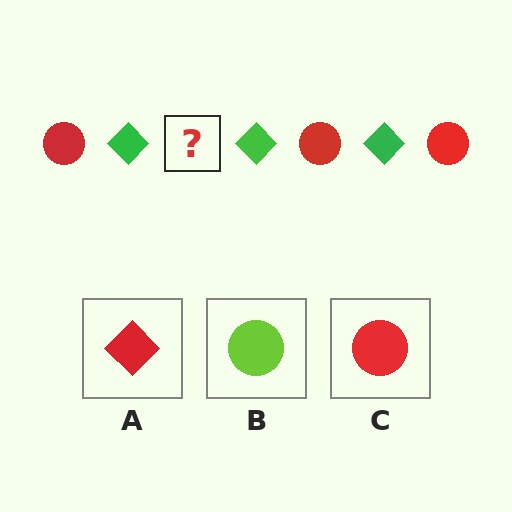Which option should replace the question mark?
Option C.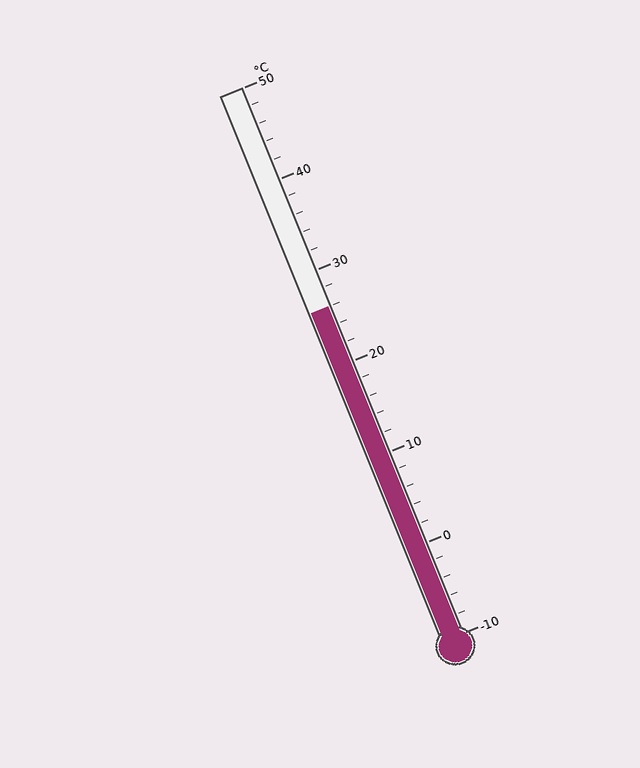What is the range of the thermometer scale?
The thermometer scale ranges from -10°C to 50°C.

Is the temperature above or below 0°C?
The temperature is above 0°C.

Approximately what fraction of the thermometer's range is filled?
The thermometer is filled to approximately 60% of its range.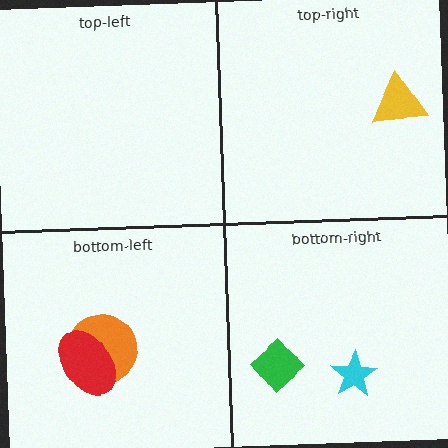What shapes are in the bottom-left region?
The orange circle, the red ellipse.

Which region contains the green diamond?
The bottom-right region.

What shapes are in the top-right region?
The yellow triangle.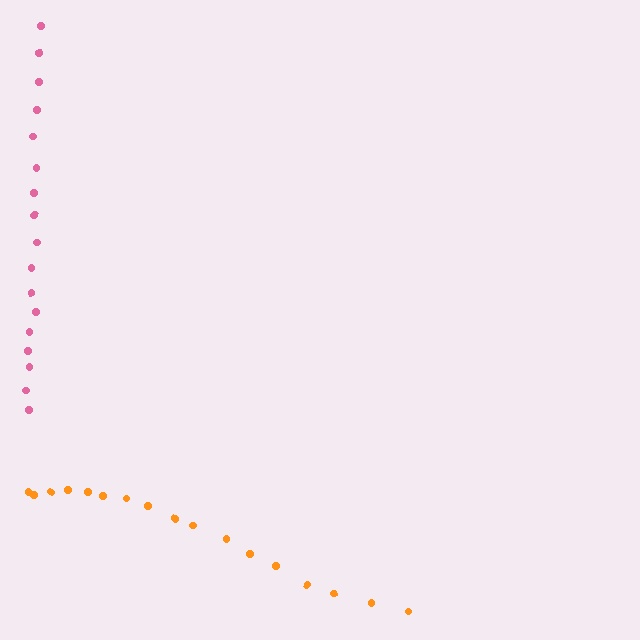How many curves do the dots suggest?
There are 2 distinct paths.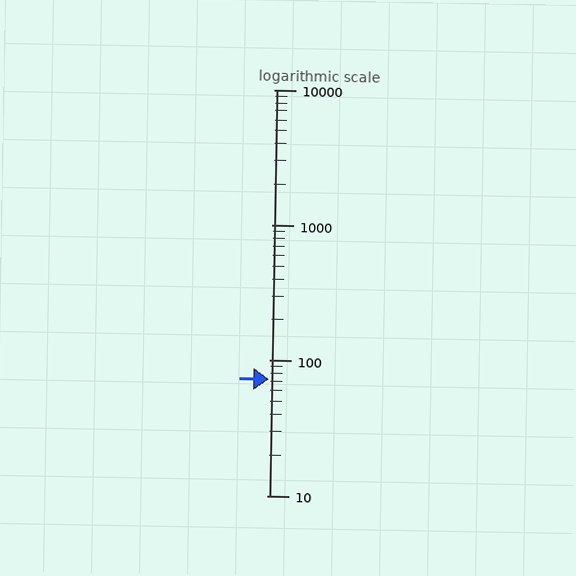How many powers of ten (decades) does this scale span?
The scale spans 3 decades, from 10 to 10000.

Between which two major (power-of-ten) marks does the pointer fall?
The pointer is between 10 and 100.